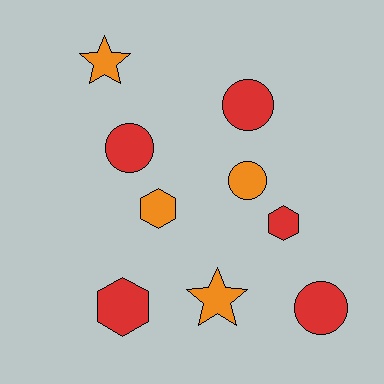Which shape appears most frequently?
Circle, with 4 objects.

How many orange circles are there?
There is 1 orange circle.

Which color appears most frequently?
Red, with 5 objects.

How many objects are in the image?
There are 9 objects.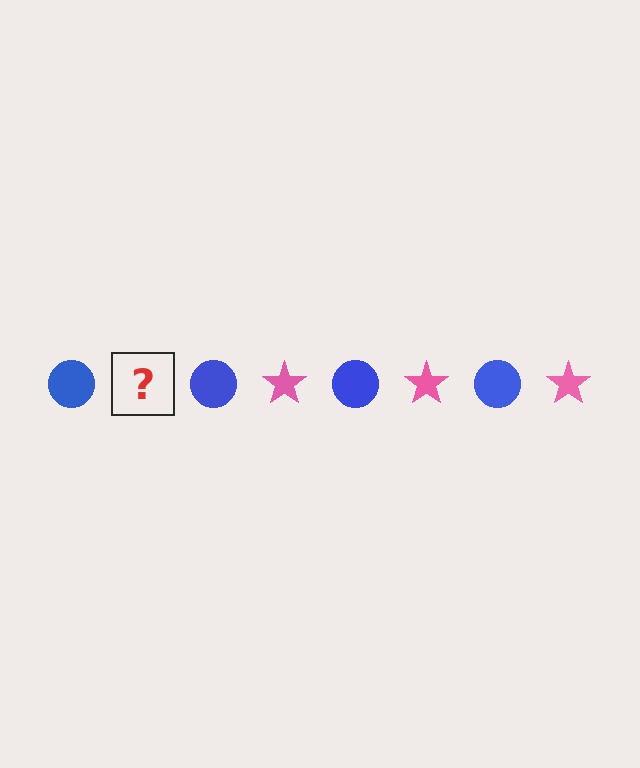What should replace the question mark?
The question mark should be replaced with a pink star.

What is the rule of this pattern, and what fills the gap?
The rule is that the pattern alternates between blue circle and pink star. The gap should be filled with a pink star.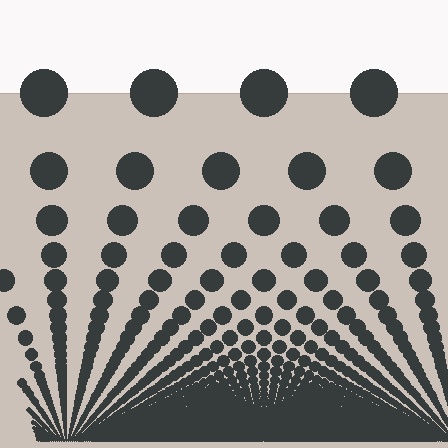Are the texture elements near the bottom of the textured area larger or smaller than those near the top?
Smaller. The gradient is inverted — elements near the bottom are smaller and denser.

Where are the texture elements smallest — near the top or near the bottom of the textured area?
Near the bottom.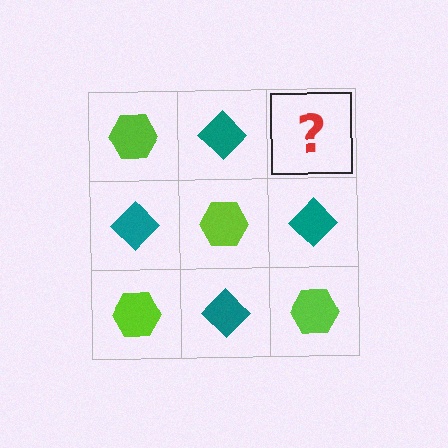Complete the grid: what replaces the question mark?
The question mark should be replaced with a lime hexagon.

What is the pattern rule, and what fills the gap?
The rule is that it alternates lime hexagon and teal diamond in a checkerboard pattern. The gap should be filled with a lime hexagon.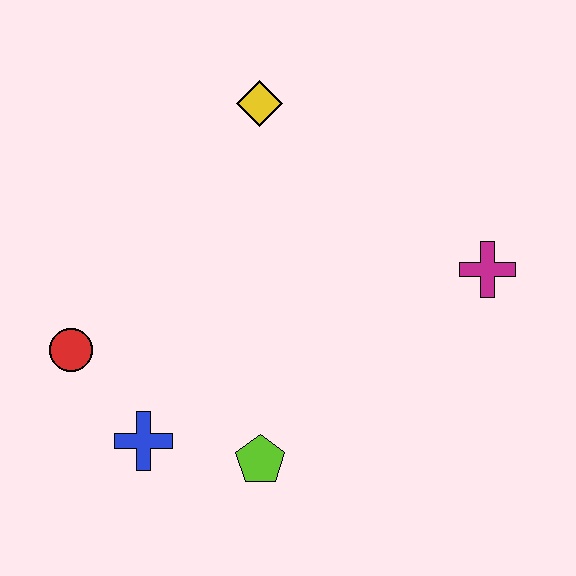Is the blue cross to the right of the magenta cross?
No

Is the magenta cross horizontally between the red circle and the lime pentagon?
No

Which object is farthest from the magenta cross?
The red circle is farthest from the magenta cross.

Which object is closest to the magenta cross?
The yellow diamond is closest to the magenta cross.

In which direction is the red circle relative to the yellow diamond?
The red circle is below the yellow diamond.